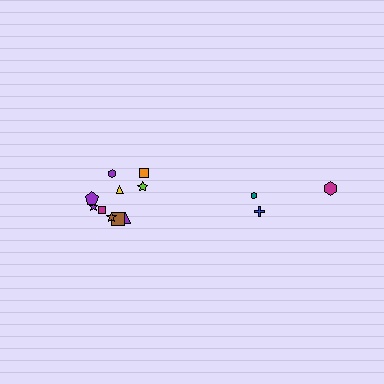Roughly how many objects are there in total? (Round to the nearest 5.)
Roughly 15 objects in total.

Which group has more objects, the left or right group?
The left group.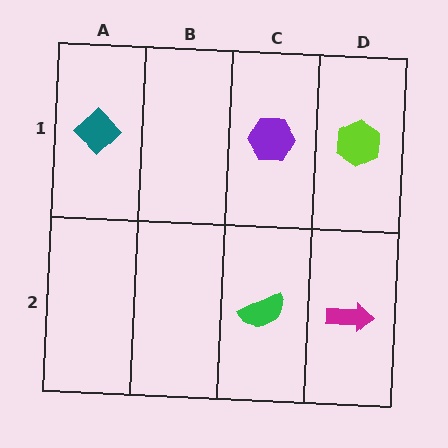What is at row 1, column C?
A purple hexagon.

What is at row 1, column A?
A teal diamond.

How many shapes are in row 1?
3 shapes.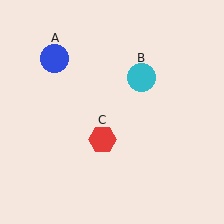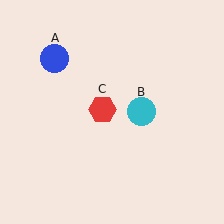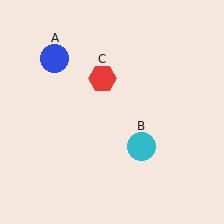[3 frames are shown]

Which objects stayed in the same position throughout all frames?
Blue circle (object A) remained stationary.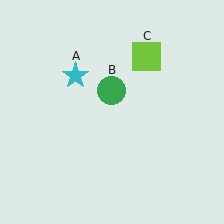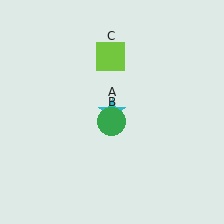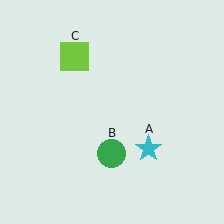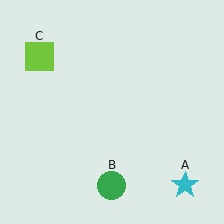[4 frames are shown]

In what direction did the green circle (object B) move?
The green circle (object B) moved down.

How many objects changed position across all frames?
3 objects changed position: cyan star (object A), green circle (object B), lime square (object C).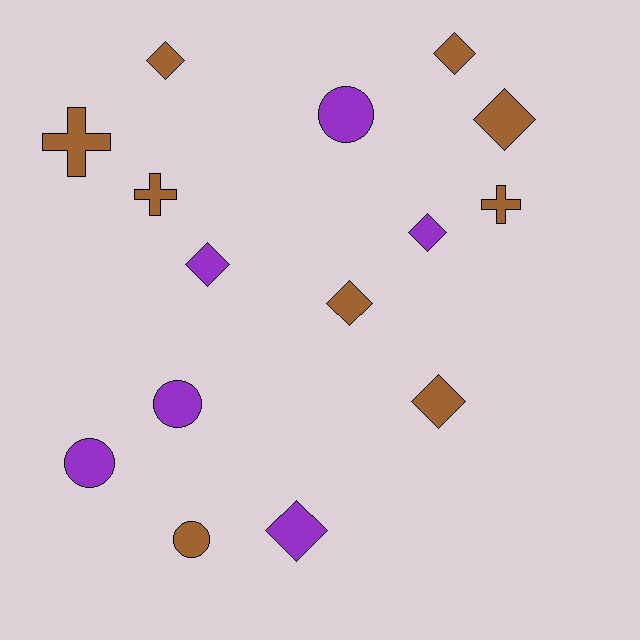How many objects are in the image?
There are 15 objects.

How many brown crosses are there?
There are 3 brown crosses.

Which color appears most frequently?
Brown, with 9 objects.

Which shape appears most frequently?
Diamond, with 8 objects.